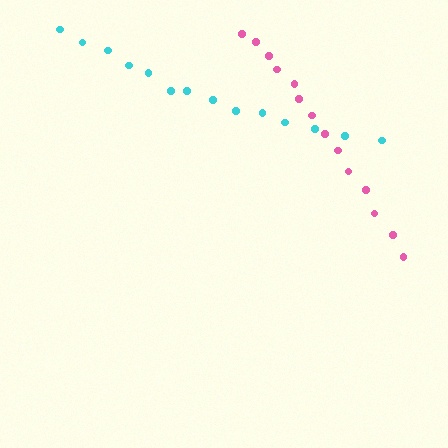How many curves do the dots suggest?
There are 2 distinct paths.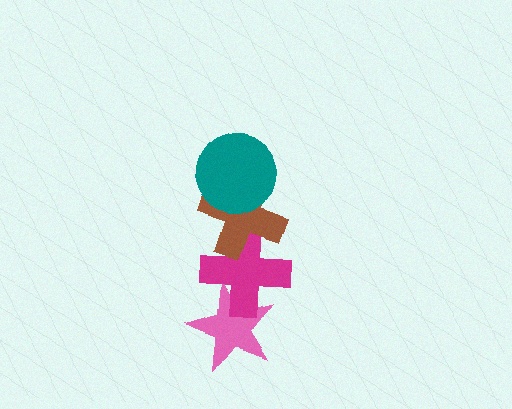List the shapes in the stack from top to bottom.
From top to bottom: the teal circle, the brown cross, the magenta cross, the pink star.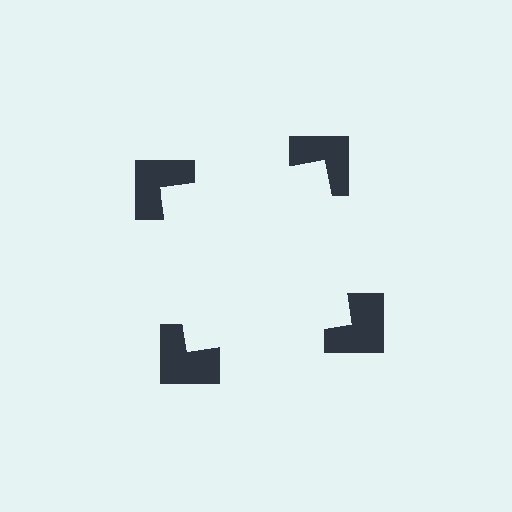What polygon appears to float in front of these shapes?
An illusory square — its edges are inferred from the aligned wedge cuts in the notched squares, not physically drawn.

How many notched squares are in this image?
There are 4 — one at each vertex of the illusory square.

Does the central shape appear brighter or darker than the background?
It typically appears slightly brighter than the background, even though no actual brightness change is drawn.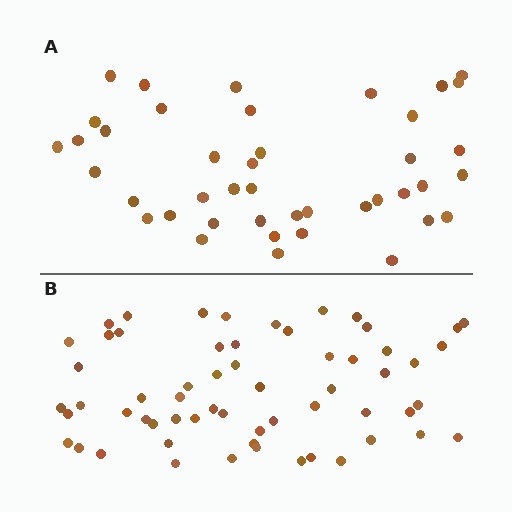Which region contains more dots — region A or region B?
Region B (the bottom region) has more dots.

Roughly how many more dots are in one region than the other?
Region B has approximately 20 more dots than region A.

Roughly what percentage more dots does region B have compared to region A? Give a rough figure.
About 45% more.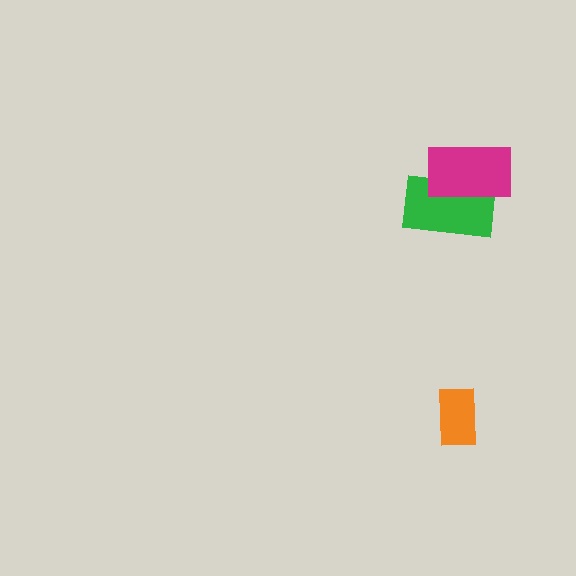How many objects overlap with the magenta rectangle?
1 object overlaps with the magenta rectangle.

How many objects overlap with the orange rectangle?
0 objects overlap with the orange rectangle.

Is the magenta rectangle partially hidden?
No, no other shape covers it.